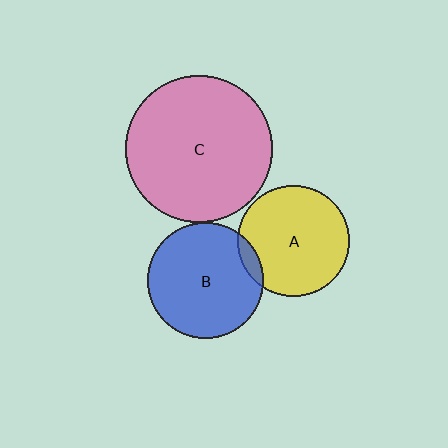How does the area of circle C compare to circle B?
Approximately 1.6 times.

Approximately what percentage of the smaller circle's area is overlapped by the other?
Approximately 5%.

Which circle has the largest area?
Circle C (pink).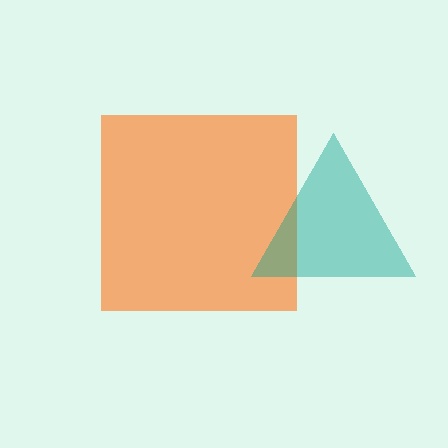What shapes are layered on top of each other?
The layered shapes are: an orange square, a teal triangle.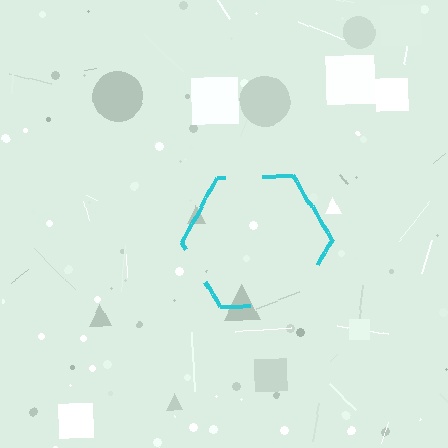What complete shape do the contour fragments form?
The contour fragments form a hexagon.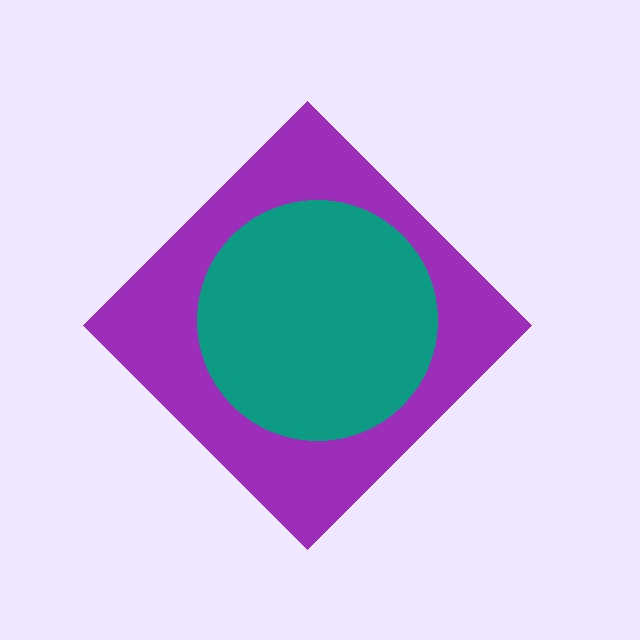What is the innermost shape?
The teal circle.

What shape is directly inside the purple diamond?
The teal circle.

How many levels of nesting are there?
2.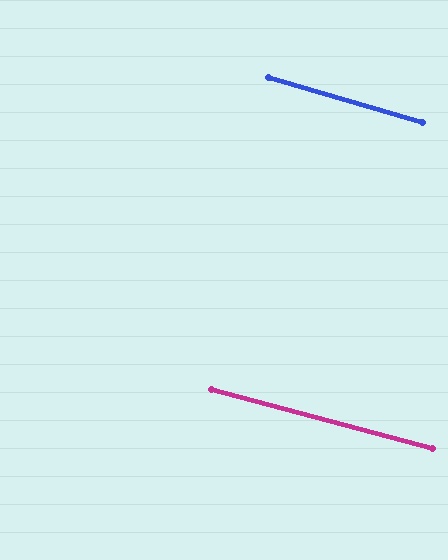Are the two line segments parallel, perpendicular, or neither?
Parallel — their directions differ by only 1.3°.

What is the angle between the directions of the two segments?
Approximately 1 degree.